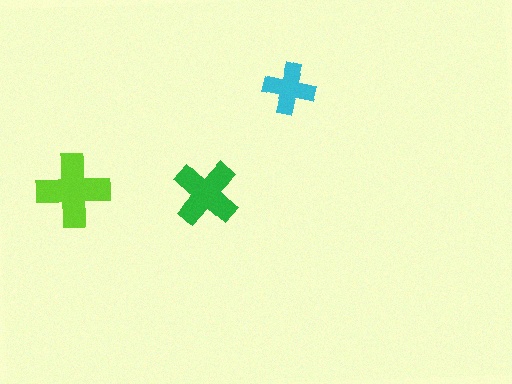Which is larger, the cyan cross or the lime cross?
The lime one.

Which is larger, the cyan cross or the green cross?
The green one.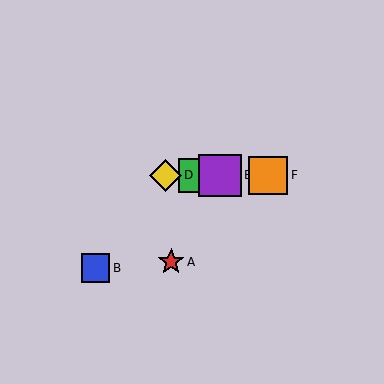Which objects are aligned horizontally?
Objects C, D, E, F are aligned horizontally.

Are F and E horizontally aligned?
Yes, both are at y≈175.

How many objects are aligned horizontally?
4 objects (C, D, E, F) are aligned horizontally.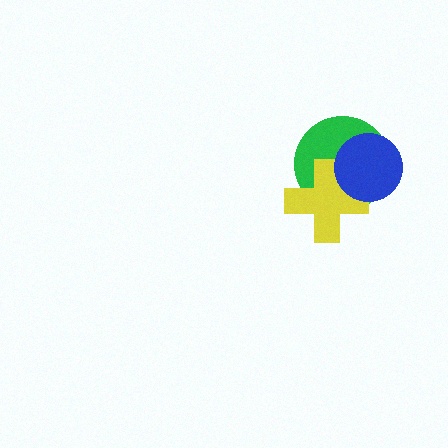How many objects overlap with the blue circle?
2 objects overlap with the blue circle.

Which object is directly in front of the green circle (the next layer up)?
The yellow cross is directly in front of the green circle.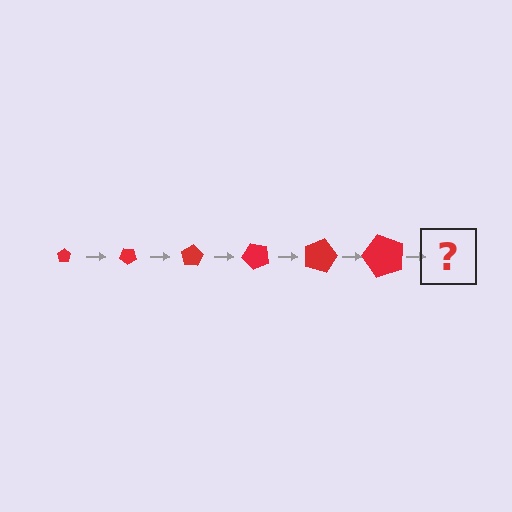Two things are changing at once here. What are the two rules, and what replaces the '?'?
The two rules are that the pentagon grows larger each step and it rotates 40 degrees each step. The '?' should be a pentagon, larger than the previous one and rotated 240 degrees from the start.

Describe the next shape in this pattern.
It should be a pentagon, larger than the previous one and rotated 240 degrees from the start.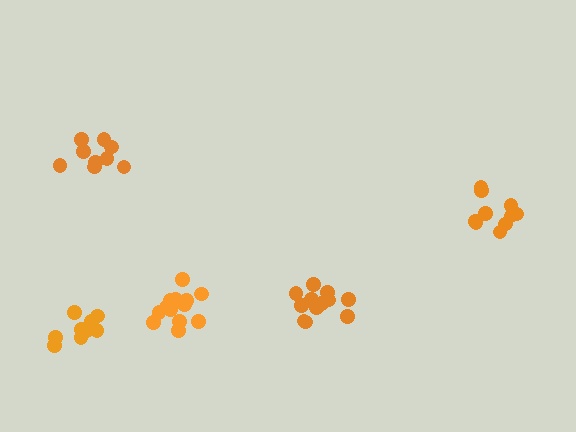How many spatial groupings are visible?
There are 5 spatial groupings.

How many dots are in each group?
Group 1: 9 dots, Group 2: 13 dots, Group 3: 13 dots, Group 4: 10 dots, Group 5: 9 dots (54 total).